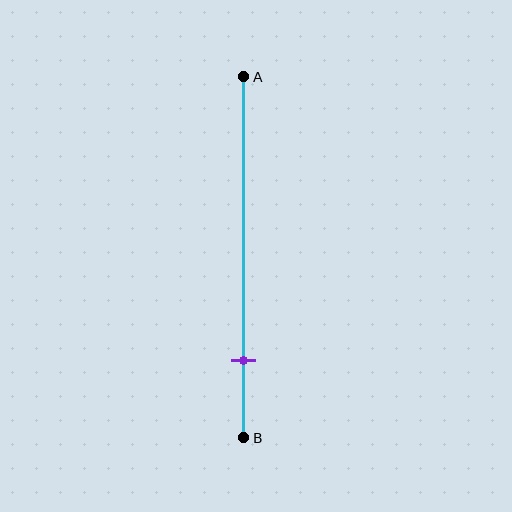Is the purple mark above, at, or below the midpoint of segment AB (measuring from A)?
The purple mark is below the midpoint of segment AB.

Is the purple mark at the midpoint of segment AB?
No, the mark is at about 80% from A, not at the 50% midpoint.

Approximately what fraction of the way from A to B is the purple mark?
The purple mark is approximately 80% of the way from A to B.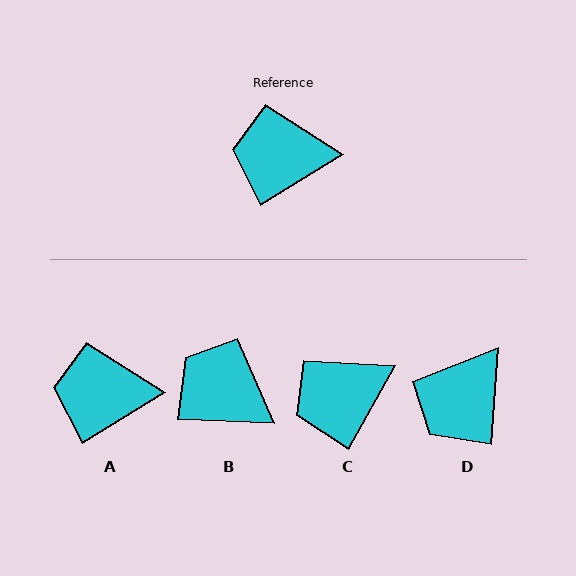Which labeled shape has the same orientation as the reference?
A.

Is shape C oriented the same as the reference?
No, it is off by about 29 degrees.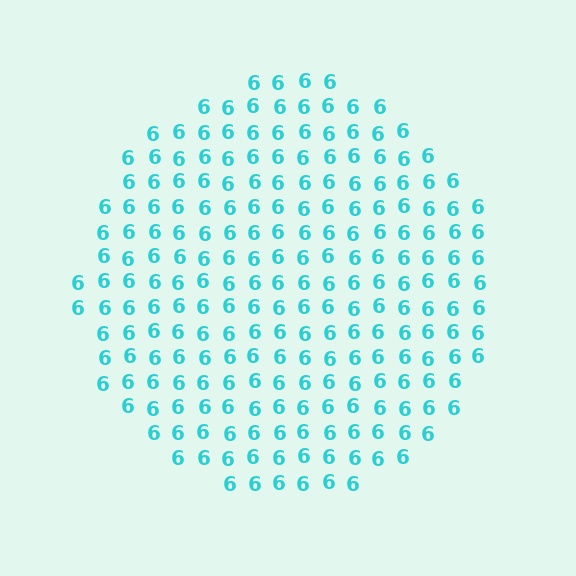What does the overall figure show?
The overall figure shows a circle.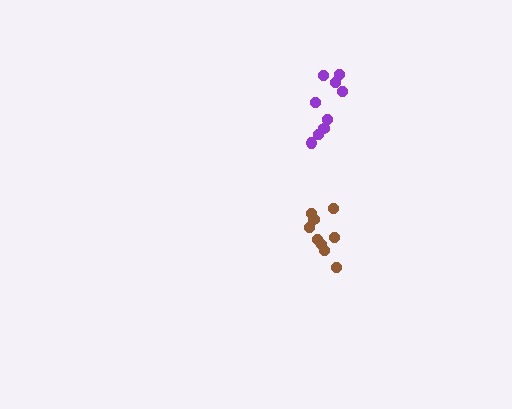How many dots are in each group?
Group 1: 9 dots, Group 2: 9 dots (18 total).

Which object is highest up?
The purple cluster is topmost.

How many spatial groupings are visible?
There are 2 spatial groupings.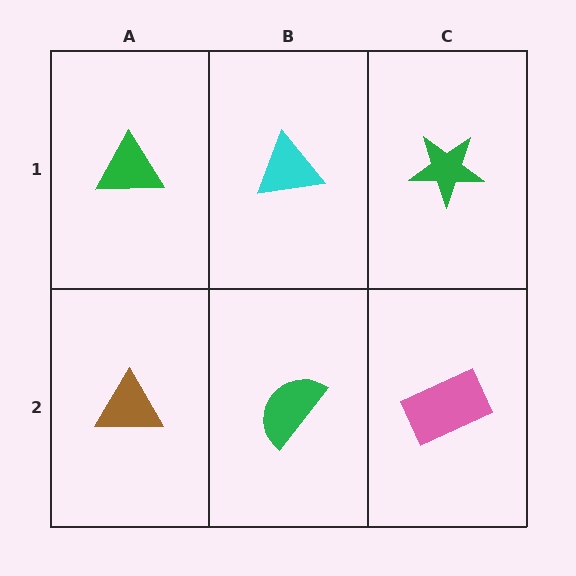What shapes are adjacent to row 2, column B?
A cyan triangle (row 1, column B), a brown triangle (row 2, column A), a pink rectangle (row 2, column C).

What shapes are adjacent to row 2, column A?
A green triangle (row 1, column A), a green semicircle (row 2, column B).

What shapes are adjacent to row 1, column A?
A brown triangle (row 2, column A), a cyan triangle (row 1, column B).